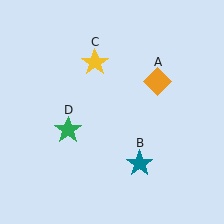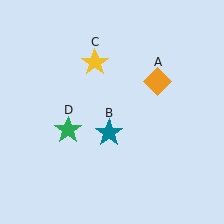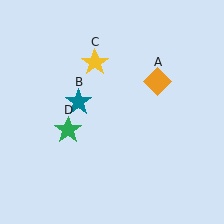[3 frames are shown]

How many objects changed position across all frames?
1 object changed position: teal star (object B).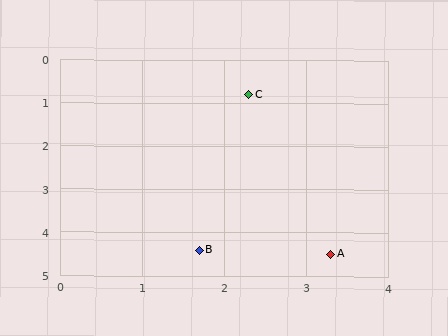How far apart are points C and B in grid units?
Points C and B are about 3.6 grid units apart.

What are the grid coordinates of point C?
Point C is at approximately (2.3, 0.8).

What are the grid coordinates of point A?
Point A is at approximately (3.3, 4.5).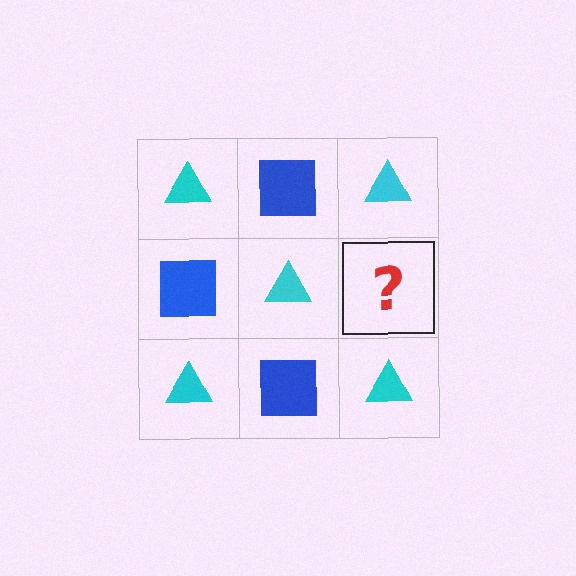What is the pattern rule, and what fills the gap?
The rule is that it alternates cyan triangle and blue square in a checkerboard pattern. The gap should be filled with a blue square.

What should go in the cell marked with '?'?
The missing cell should contain a blue square.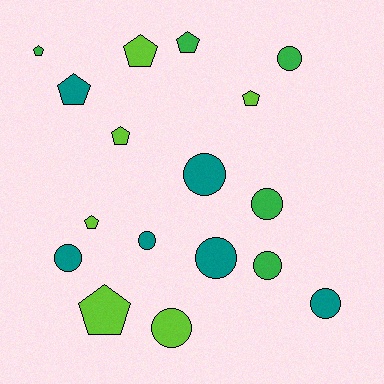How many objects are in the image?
There are 17 objects.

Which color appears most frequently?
Lime, with 6 objects.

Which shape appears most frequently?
Circle, with 9 objects.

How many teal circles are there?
There are 5 teal circles.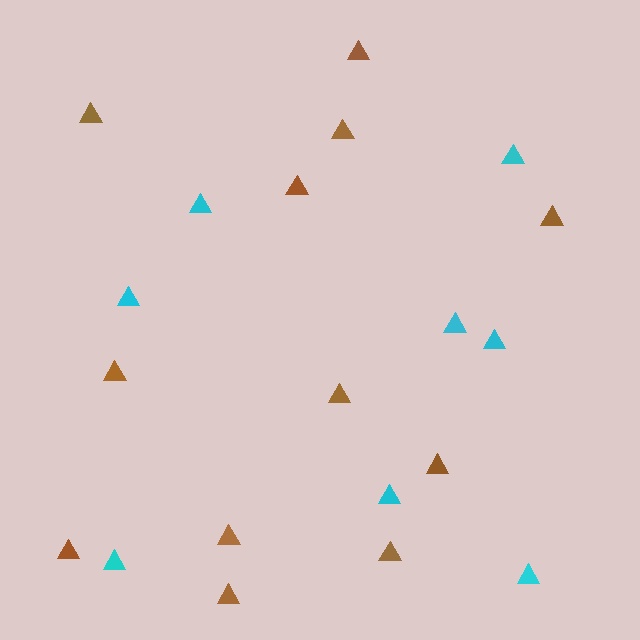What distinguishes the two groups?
There are 2 groups: one group of cyan triangles (8) and one group of brown triangles (12).